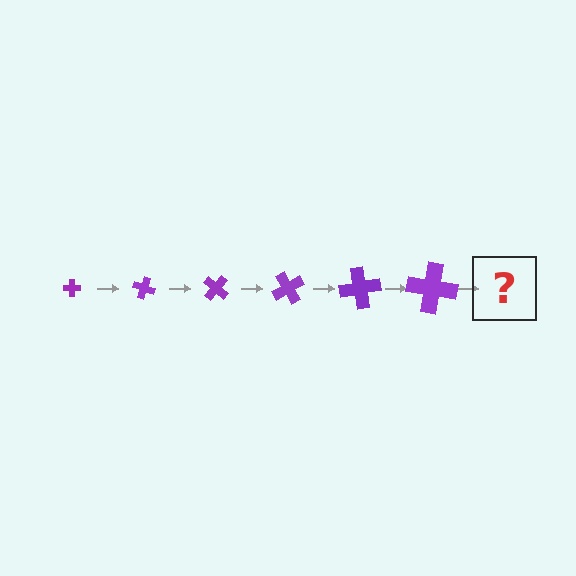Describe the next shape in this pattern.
It should be a cross, larger than the previous one and rotated 120 degrees from the start.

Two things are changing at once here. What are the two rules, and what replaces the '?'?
The two rules are that the cross grows larger each step and it rotates 20 degrees each step. The '?' should be a cross, larger than the previous one and rotated 120 degrees from the start.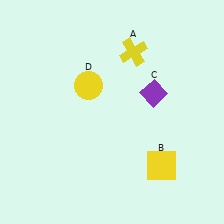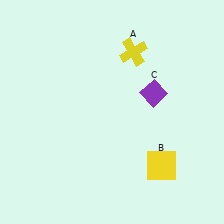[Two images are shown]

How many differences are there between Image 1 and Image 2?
There is 1 difference between the two images.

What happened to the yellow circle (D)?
The yellow circle (D) was removed in Image 2. It was in the top-left area of Image 1.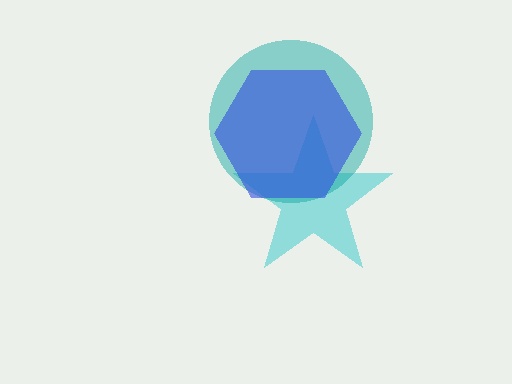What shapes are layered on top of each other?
The layered shapes are: a cyan star, a teal circle, a blue hexagon.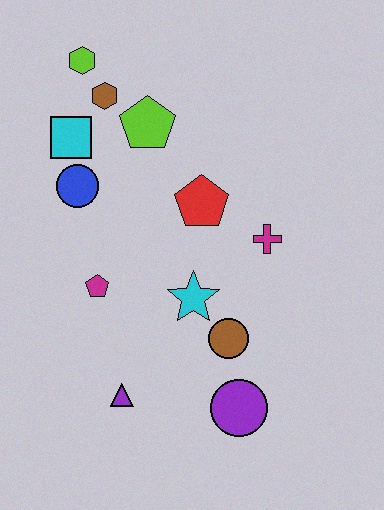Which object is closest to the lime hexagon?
The brown hexagon is closest to the lime hexagon.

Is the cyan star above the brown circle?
Yes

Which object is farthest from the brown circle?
The lime hexagon is farthest from the brown circle.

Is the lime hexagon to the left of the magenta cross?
Yes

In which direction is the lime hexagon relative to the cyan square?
The lime hexagon is above the cyan square.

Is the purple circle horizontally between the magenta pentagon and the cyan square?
No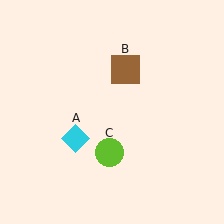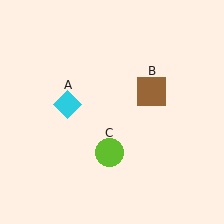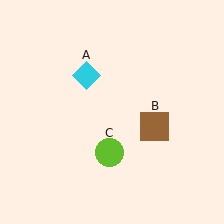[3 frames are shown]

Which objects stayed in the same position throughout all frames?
Lime circle (object C) remained stationary.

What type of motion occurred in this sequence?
The cyan diamond (object A), brown square (object B) rotated clockwise around the center of the scene.